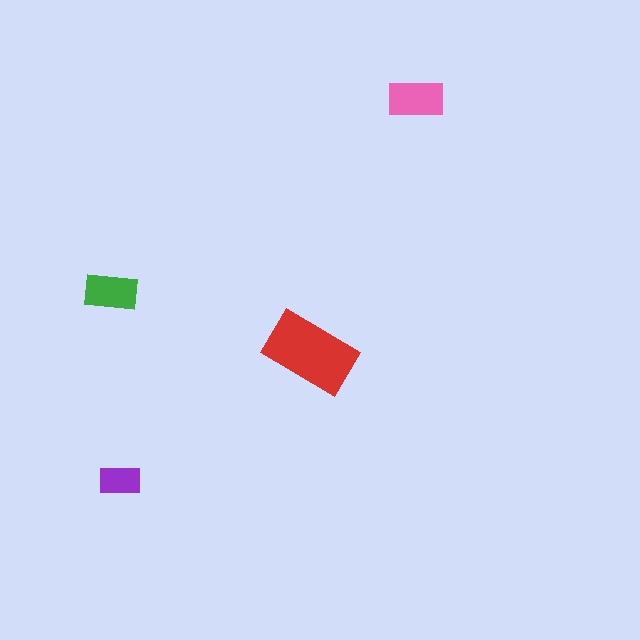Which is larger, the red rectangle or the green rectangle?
The red one.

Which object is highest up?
The pink rectangle is topmost.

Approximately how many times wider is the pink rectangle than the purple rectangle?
About 1.5 times wider.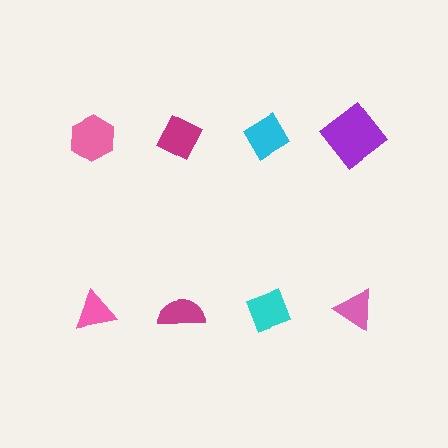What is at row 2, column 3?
A cyan diamond.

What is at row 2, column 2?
A magenta semicircle.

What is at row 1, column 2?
A magenta diamond.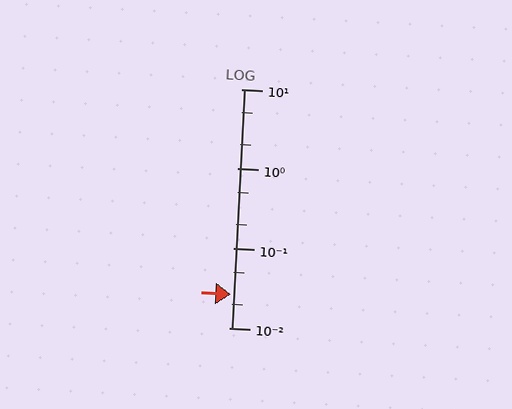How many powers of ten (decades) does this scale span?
The scale spans 3 decades, from 0.01 to 10.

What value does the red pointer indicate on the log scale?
The pointer indicates approximately 0.026.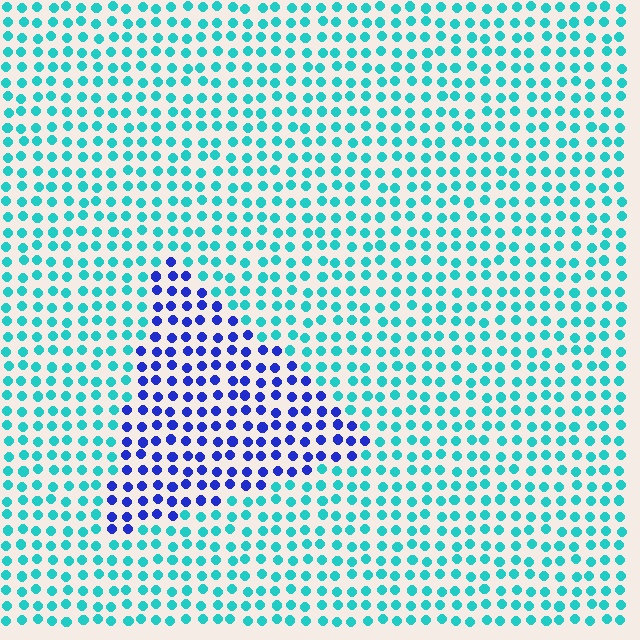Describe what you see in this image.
The image is filled with small cyan elements in a uniform arrangement. A triangle-shaped region is visible where the elements are tinted to a slightly different hue, forming a subtle color boundary.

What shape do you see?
I see a triangle.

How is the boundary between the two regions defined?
The boundary is defined purely by a slight shift in hue (about 59 degrees). Spacing, size, and orientation are identical on both sides.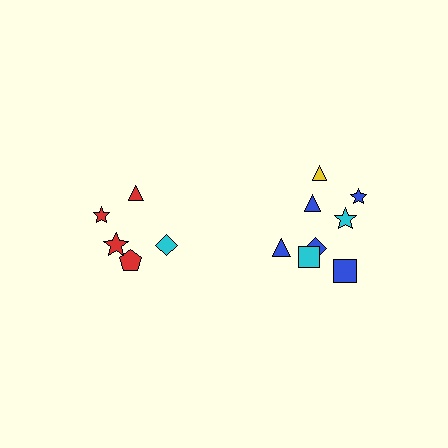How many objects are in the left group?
There are 5 objects.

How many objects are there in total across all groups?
There are 13 objects.